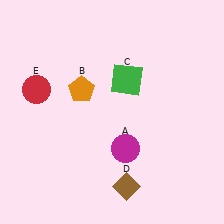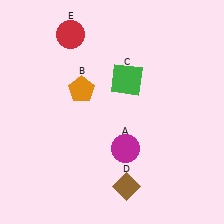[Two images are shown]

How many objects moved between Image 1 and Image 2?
1 object moved between the two images.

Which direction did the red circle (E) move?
The red circle (E) moved up.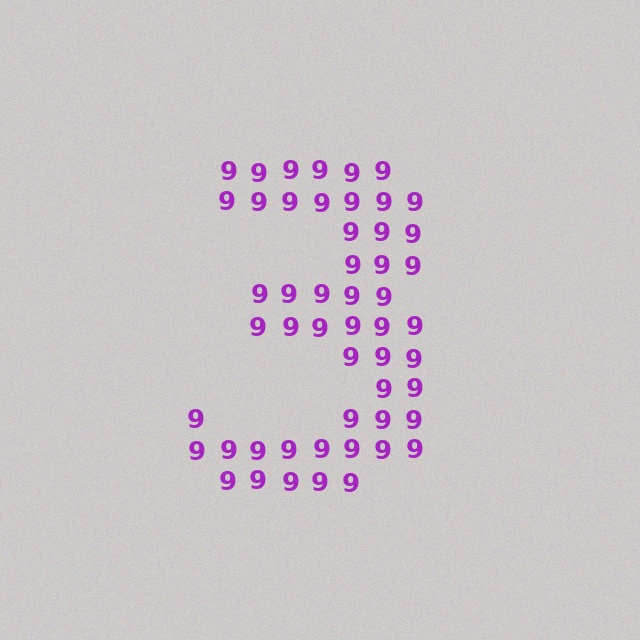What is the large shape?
The large shape is the digit 3.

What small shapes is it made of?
It is made of small digit 9's.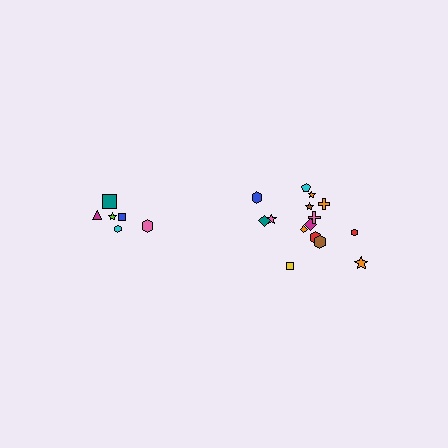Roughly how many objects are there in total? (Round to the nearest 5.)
Roughly 20 objects in total.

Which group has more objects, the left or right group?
The right group.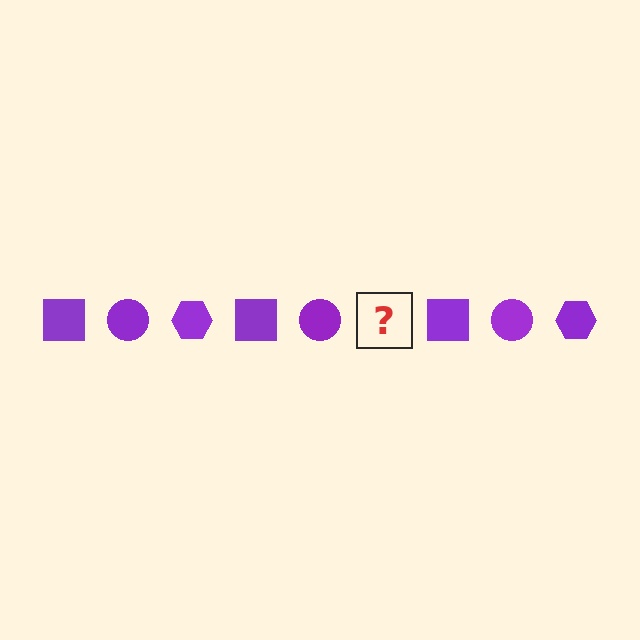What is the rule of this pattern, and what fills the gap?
The rule is that the pattern cycles through square, circle, hexagon shapes in purple. The gap should be filled with a purple hexagon.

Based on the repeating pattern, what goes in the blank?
The blank should be a purple hexagon.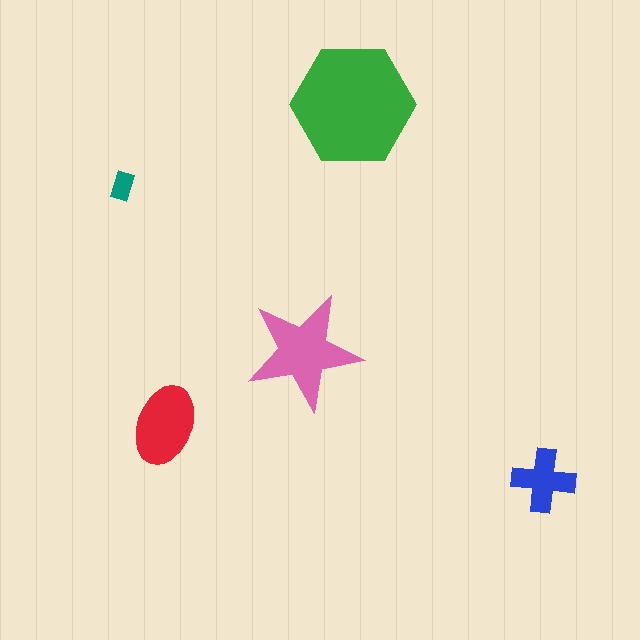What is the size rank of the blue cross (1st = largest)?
4th.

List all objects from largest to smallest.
The green hexagon, the pink star, the red ellipse, the blue cross, the teal rectangle.